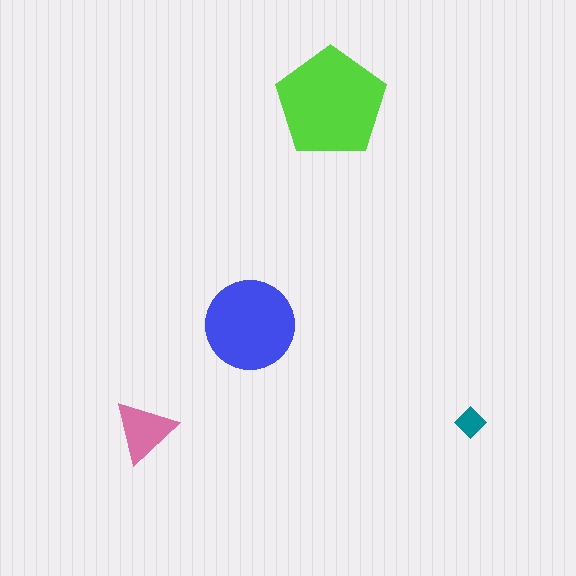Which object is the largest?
The lime pentagon.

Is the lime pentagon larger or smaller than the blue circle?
Larger.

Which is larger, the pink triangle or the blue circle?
The blue circle.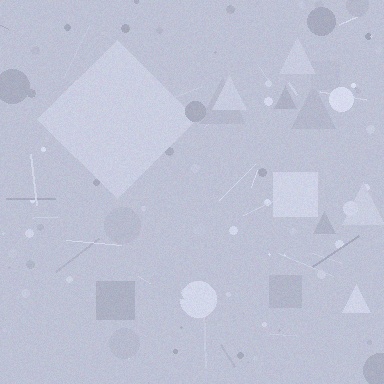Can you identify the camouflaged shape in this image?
The camouflaged shape is a diamond.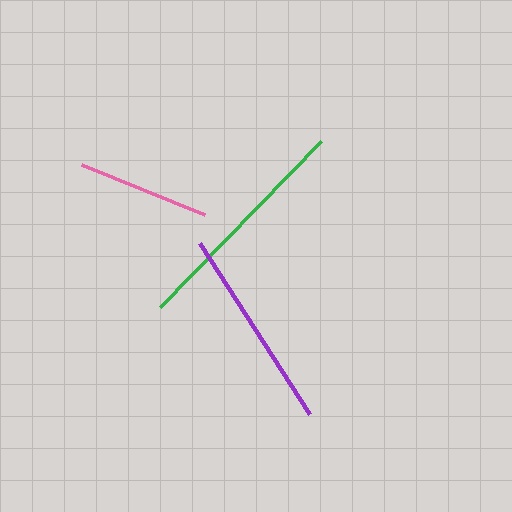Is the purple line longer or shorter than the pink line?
The purple line is longer than the pink line.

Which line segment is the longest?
The green line is the longest at approximately 231 pixels.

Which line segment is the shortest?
The pink line is the shortest at approximately 132 pixels.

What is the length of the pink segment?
The pink segment is approximately 132 pixels long.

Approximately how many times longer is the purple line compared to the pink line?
The purple line is approximately 1.5 times the length of the pink line.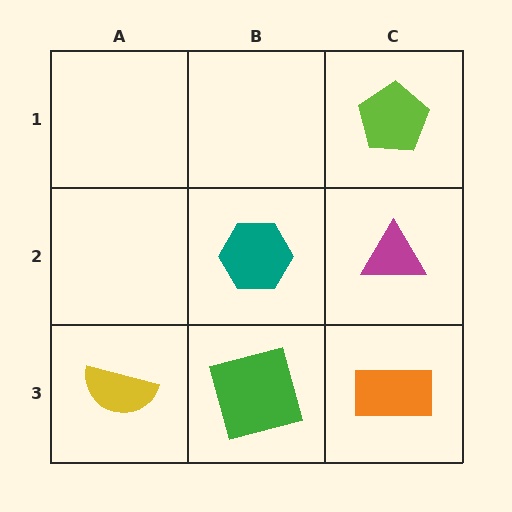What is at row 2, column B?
A teal hexagon.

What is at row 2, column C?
A magenta triangle.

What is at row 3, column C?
An orange rectangle.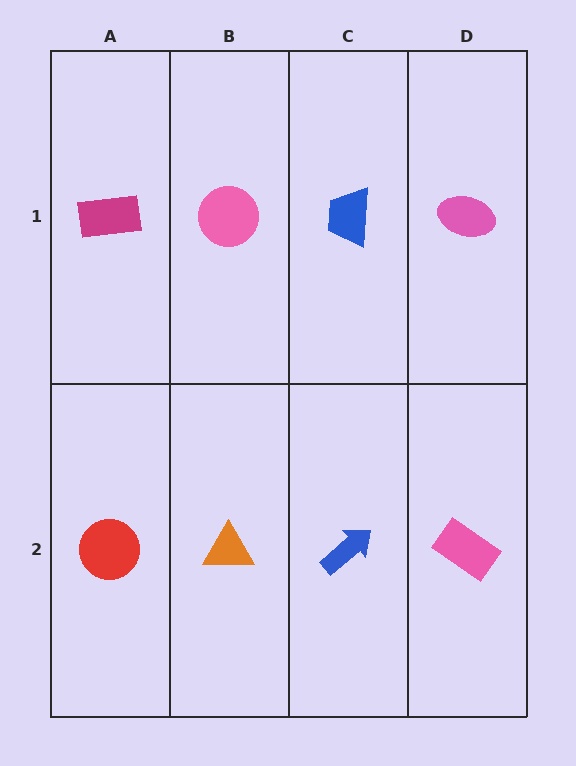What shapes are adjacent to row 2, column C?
A blue trapezoid (row 1, column C), an orange triangle (row 2, column B), a pink rectangle (row 2, column D).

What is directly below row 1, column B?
An orange triangle.